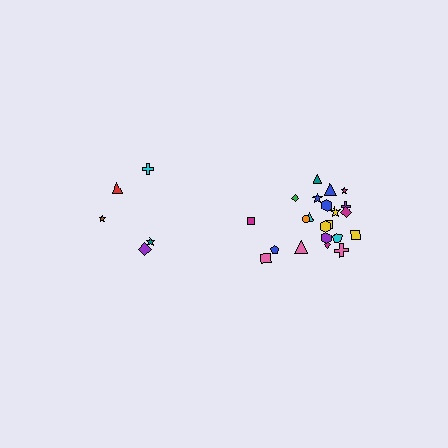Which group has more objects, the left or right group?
The right group.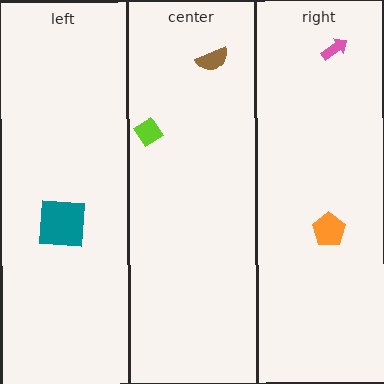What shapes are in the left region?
The teal square.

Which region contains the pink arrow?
The right region.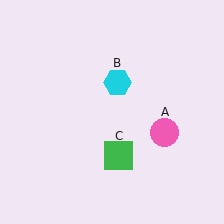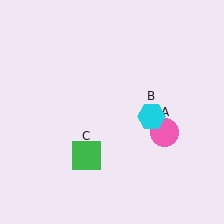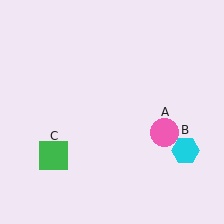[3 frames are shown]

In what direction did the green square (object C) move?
The green square (object C) moved left.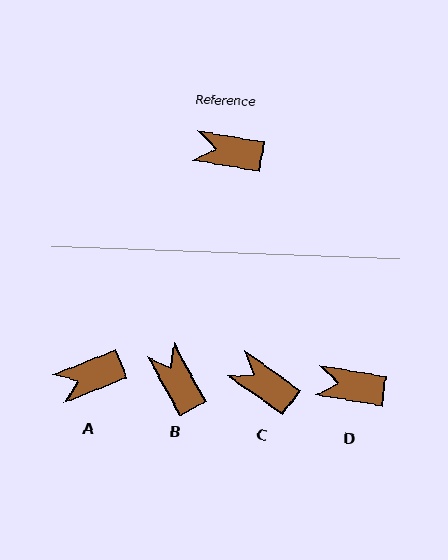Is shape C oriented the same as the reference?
No, it is off by about 26 degrees.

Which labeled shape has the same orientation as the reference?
D.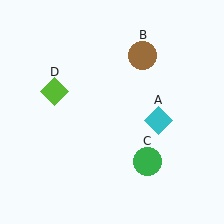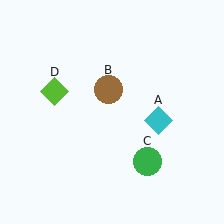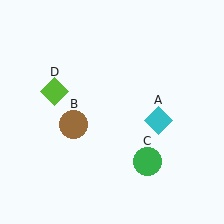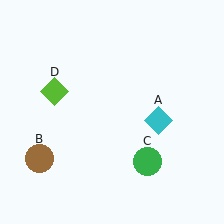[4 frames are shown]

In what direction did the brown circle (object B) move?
The brown circle (object B) moved down and to the left.